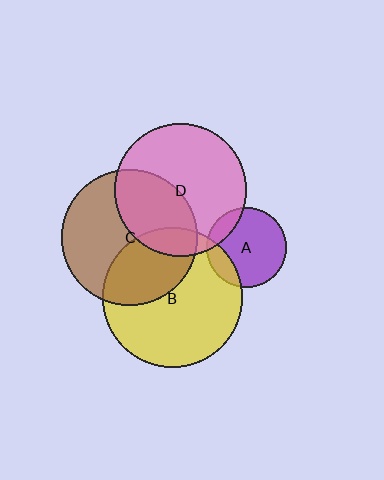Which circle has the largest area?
Circle B (yellow).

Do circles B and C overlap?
Yes.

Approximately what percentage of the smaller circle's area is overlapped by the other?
Approximately 35%.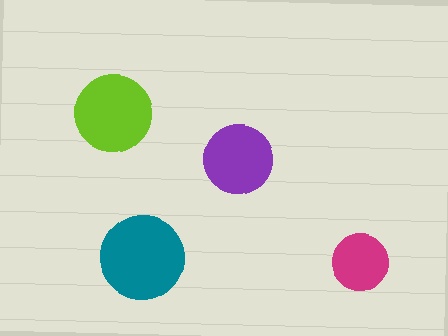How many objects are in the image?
There are 4 objects in the image.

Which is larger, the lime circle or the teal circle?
The teal one.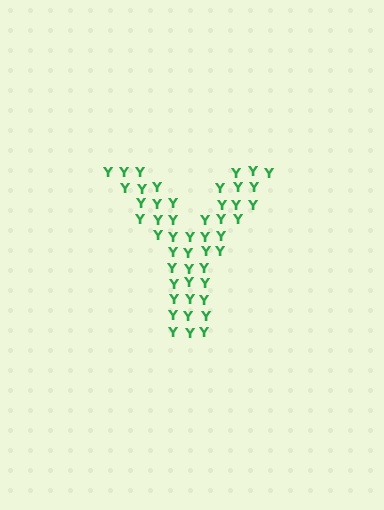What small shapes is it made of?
It is made of small letter Y's.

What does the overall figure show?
The overall figure shows the letter Y.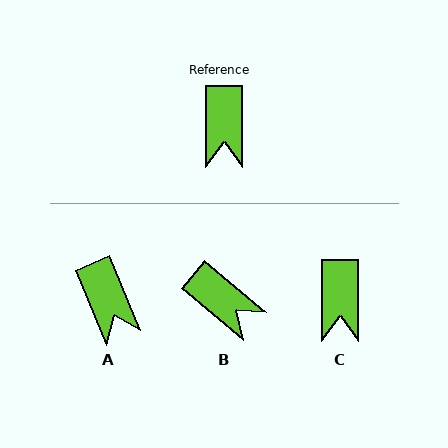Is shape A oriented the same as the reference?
No, it is off by about 23 degrees.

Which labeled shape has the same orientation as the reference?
C.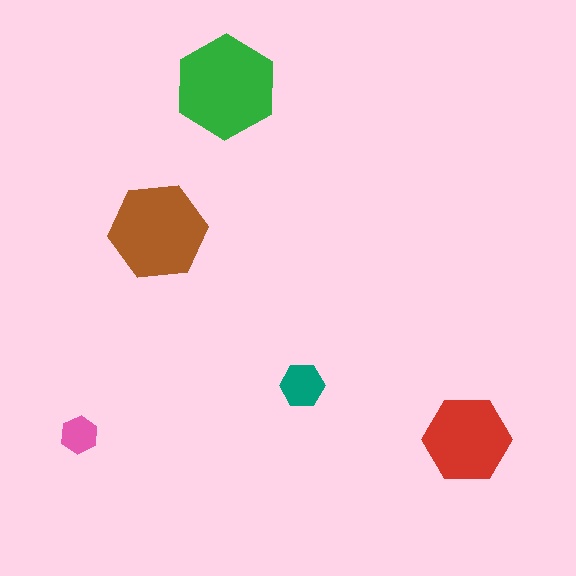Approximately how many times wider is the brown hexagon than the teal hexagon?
About 2 times wider.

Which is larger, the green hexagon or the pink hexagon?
The green one.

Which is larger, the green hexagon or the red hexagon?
The green one.